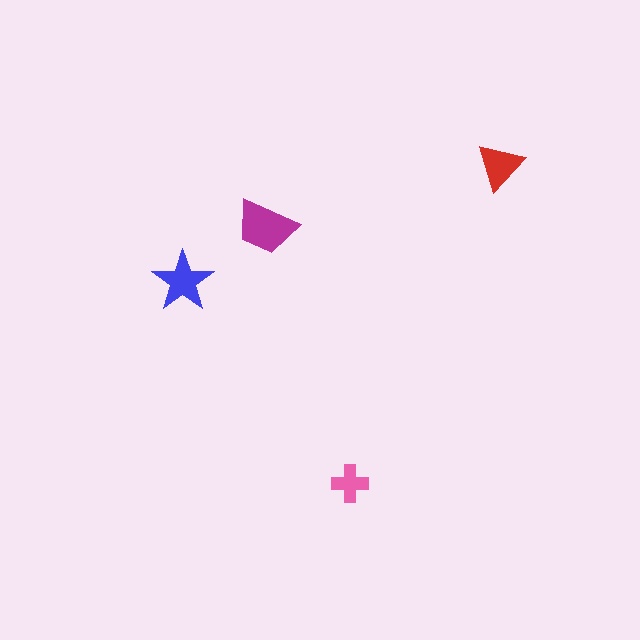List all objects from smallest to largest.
The pink cross, the red triangle, the blue star, the magenta trapezoid.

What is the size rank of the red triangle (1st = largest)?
3rd.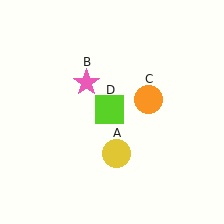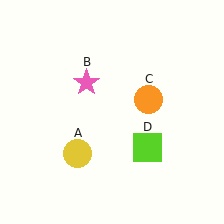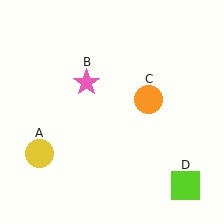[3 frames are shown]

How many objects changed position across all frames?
2 objects changed position: yellow circle (object A), lime square (object D).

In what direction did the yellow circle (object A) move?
The yellow circle (object A) moved left.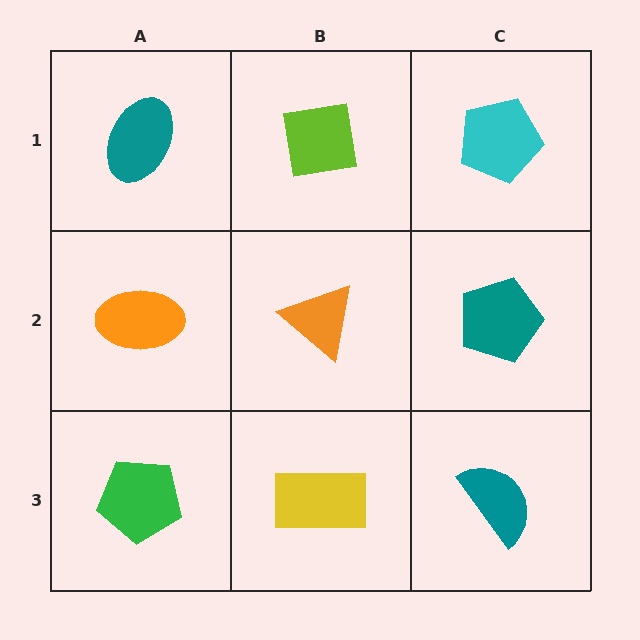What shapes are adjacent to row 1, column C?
A teal pentagon (row 2, column C), a lime square (row 1, column B).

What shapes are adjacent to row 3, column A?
An orange ellipse (row 2, column A), a yellow rectangle (row 3, column B).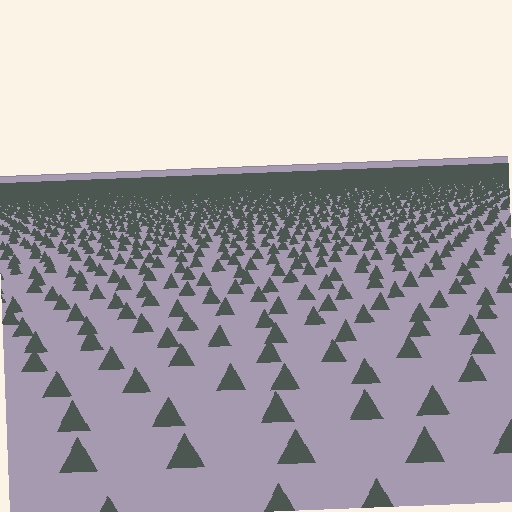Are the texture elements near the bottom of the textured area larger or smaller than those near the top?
Larger. Near the bottom, elements are closer to the viewer and appear at a bigger on-screen size.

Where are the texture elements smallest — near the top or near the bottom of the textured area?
Near the top.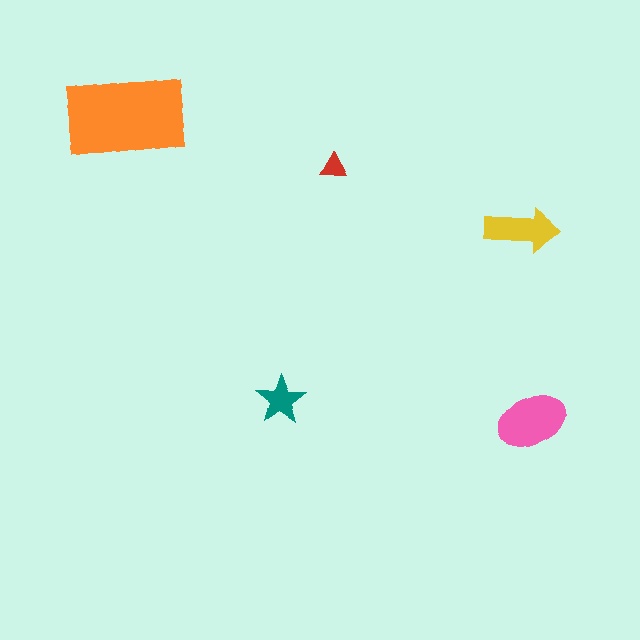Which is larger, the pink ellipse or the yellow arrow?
The pink ellipse.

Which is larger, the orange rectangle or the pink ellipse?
The orange rectangle.